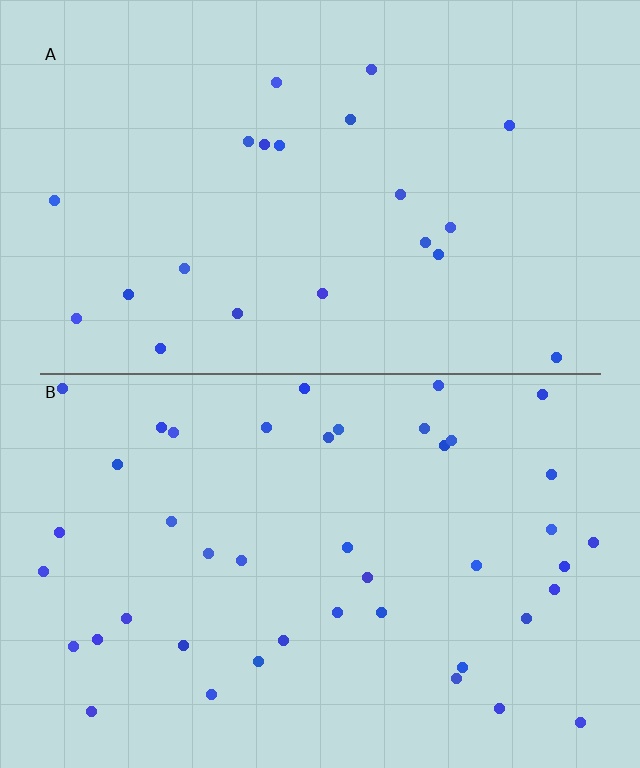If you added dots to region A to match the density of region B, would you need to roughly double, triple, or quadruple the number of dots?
Approximately double.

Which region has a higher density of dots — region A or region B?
B (the bottom).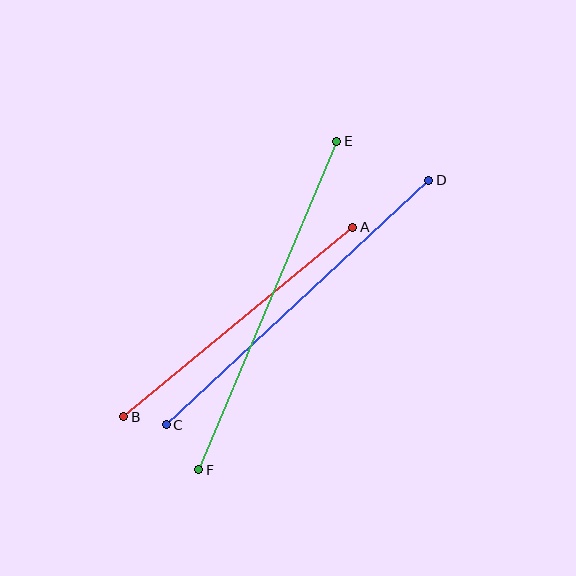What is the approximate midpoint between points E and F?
The midpoint is at approximately (268, 305) pixels.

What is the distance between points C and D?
The distance is approximately 359 pixels.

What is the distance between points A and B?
The distance is approximately 297 pixels.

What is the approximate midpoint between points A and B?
The midpoint is at approximately (238, 322) pixels.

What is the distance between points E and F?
The distance is approximately 356 pixels.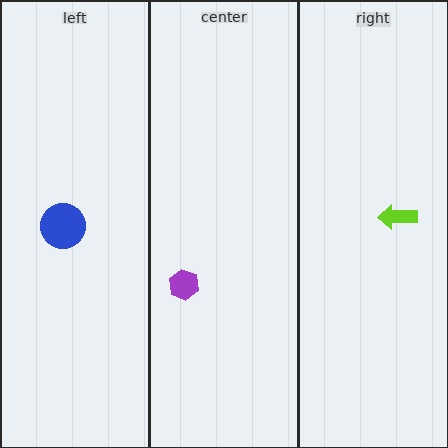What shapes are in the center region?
The purple hexagon.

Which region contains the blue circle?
The left region.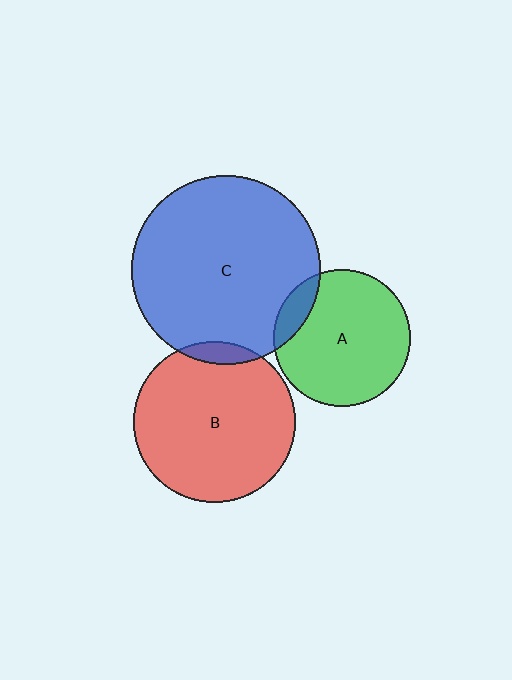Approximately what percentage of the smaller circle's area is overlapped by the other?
Approximately 5%.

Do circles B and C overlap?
Yes.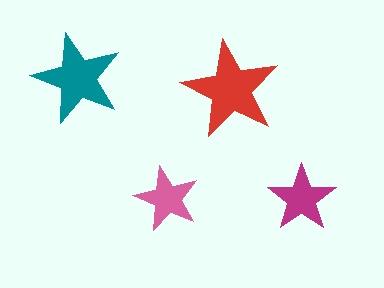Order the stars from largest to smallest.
the red one, the teal one, the magenta one, the pink one.